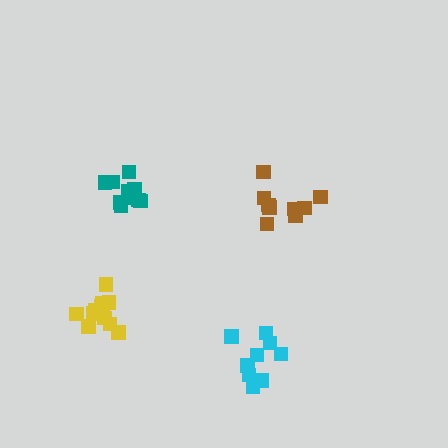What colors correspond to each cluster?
The clusters are colored: brown, cyan, yellow, teal.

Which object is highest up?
The teal cluster is topmost.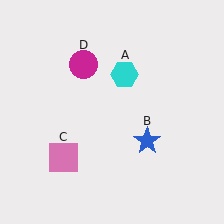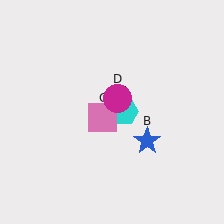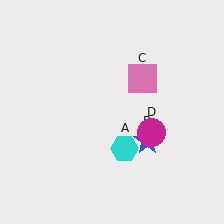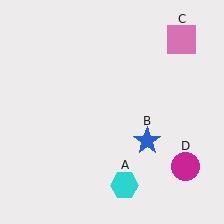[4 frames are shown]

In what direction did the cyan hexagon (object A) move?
The cyan hexagon (object A) moved down.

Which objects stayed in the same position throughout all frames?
Blue star (object B) remained stationary.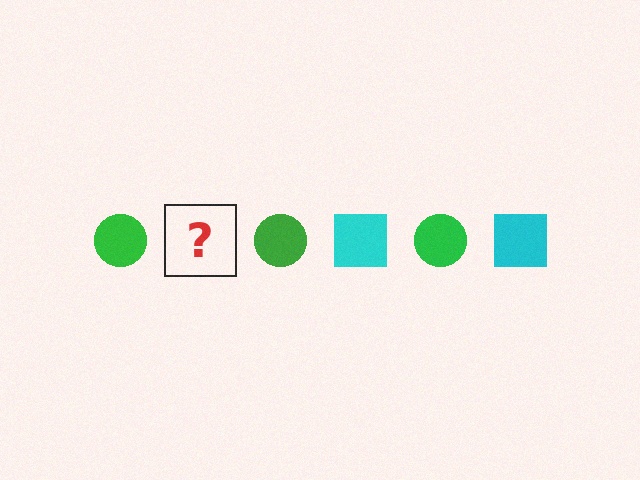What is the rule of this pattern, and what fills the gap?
The rule is that the pattern alternates between green circle and cyan square. The gap should be filled with a cyan square.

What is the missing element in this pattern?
The missing element is a cyan square.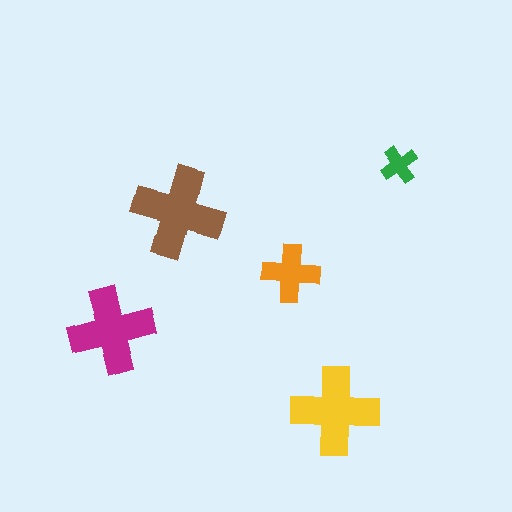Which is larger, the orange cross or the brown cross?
The brown one.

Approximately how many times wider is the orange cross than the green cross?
About 1.5 times wider.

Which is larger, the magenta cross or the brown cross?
The brown one.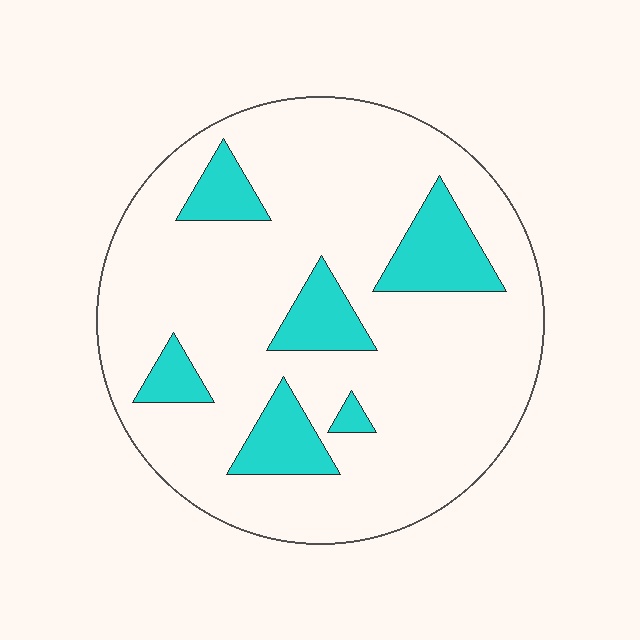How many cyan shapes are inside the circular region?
6.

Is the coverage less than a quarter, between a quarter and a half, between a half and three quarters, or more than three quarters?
Less than a quarter.